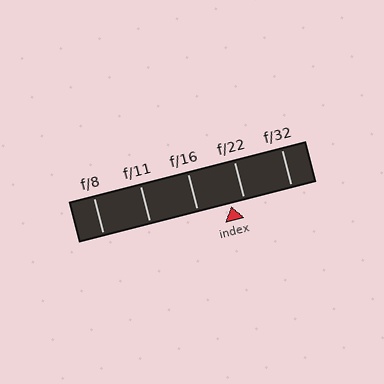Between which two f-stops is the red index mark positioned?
The index mark is between f/16 and f/22.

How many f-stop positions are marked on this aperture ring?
There are 5 f-stop positions marked.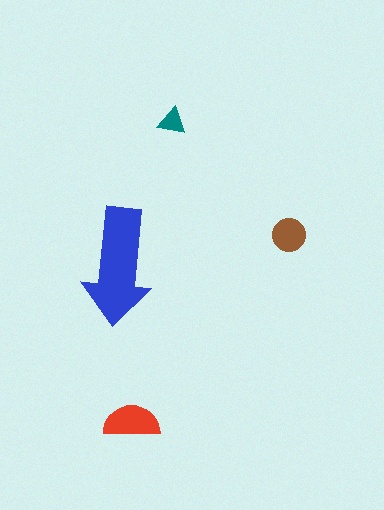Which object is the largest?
The blue arrow.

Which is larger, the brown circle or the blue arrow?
The blue arrow.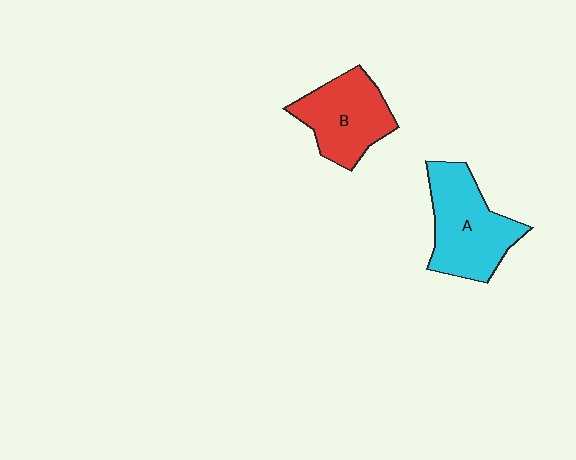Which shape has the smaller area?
Shape B (red).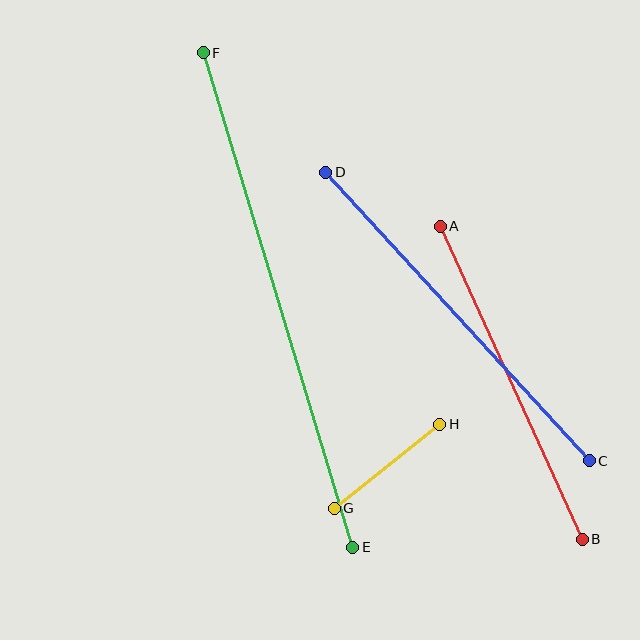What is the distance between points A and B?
The distance is approximately 344 pixels.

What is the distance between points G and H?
The distance is approximately 135 pixels.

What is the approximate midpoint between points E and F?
The midpoint is at approximately (278, 300) pixels.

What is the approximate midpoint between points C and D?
The midpoint is at approximately (458, 316) pixels.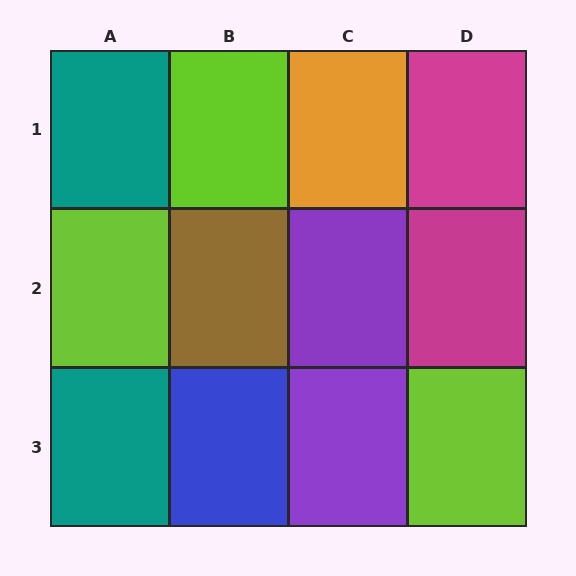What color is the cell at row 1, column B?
Lime.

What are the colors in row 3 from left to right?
Teal, blue, purple, lime.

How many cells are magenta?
2 cells are magenta.